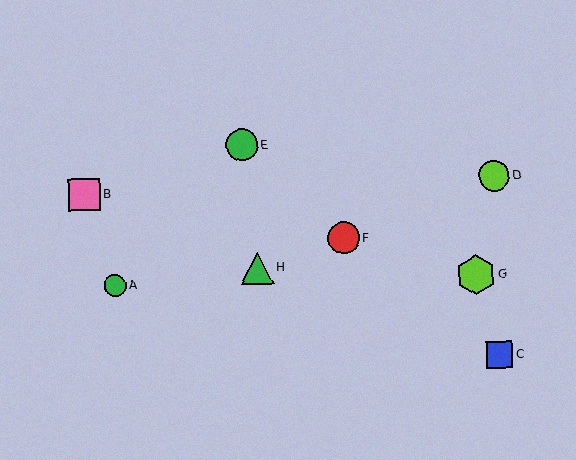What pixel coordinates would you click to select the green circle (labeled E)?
Click at (242, 145) to select the green circle E.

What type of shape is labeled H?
Shape H is a green triangle.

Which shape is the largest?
The lime hexagon (labeled G) is the largest.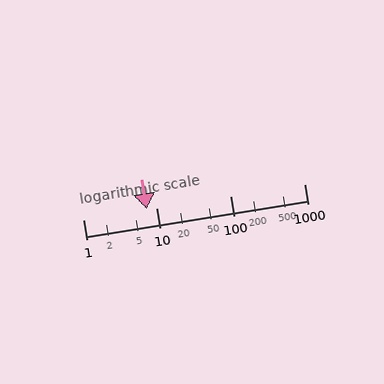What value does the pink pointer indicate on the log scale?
The pointer indicates approximately 7.2.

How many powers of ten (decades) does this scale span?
The scale spans 3 decades, from 1 to 1000.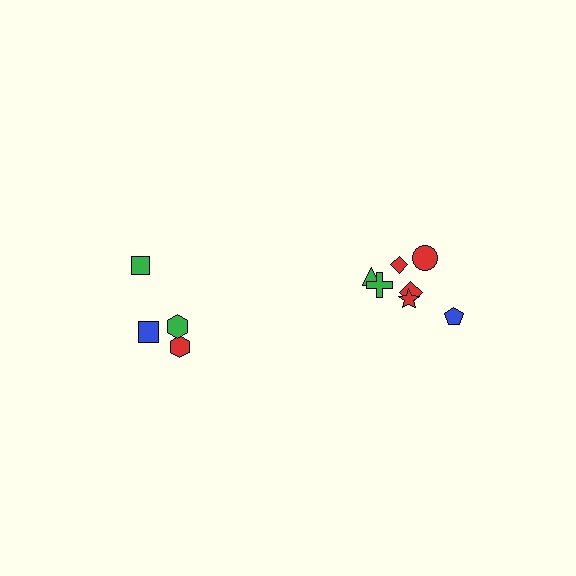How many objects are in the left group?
There are 4 objects.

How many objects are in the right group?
There are 7 objects.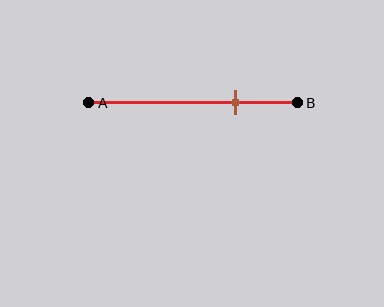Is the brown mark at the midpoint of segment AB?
No, the mark is at about 70% from A, not at the 50% midpoint.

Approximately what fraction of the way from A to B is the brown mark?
The brown mark is approximately 70% of the way from A to B.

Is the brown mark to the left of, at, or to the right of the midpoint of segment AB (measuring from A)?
The brown mark is to the right of the midpoint of segment AB.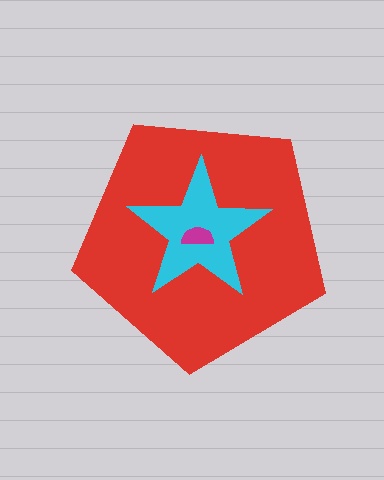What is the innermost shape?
The magenta semicircle.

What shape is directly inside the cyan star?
The magenta semicircle.